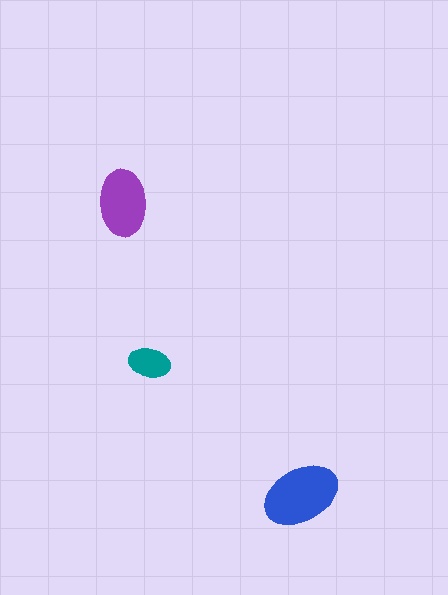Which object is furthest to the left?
The purple ellipse is leftmost.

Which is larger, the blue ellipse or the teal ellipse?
The blue one.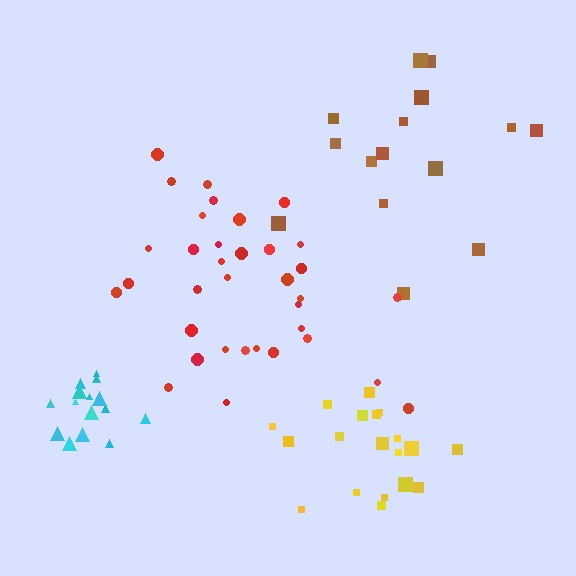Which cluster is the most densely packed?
Cyan.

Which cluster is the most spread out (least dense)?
Brown.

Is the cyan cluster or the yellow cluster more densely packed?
Cyan.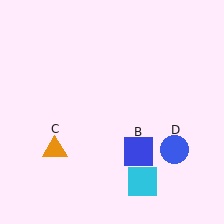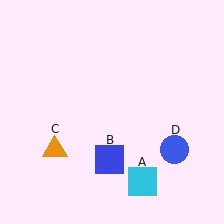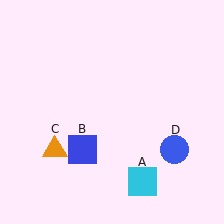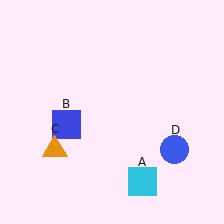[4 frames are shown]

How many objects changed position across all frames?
1 object changed position: blue square (object B).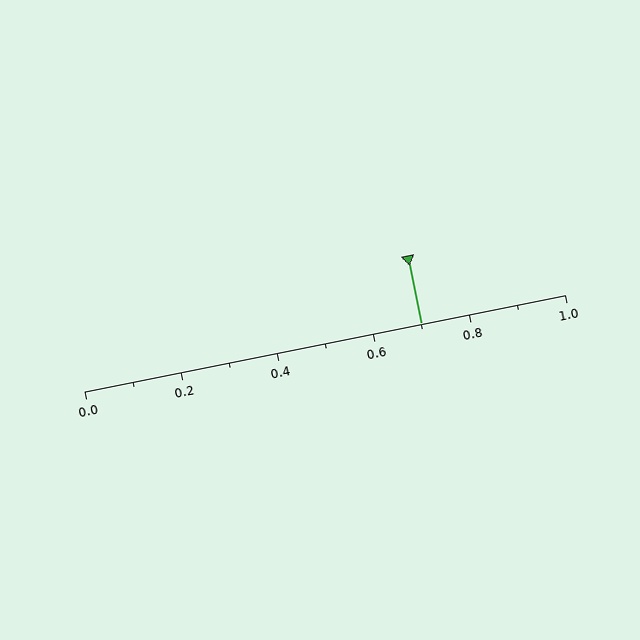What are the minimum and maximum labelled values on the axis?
The axis runs from 0.0 to 1.0.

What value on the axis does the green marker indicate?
The marker indicates approximately 0.7.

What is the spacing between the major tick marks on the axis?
The major ticks are spaced 0.2 apart.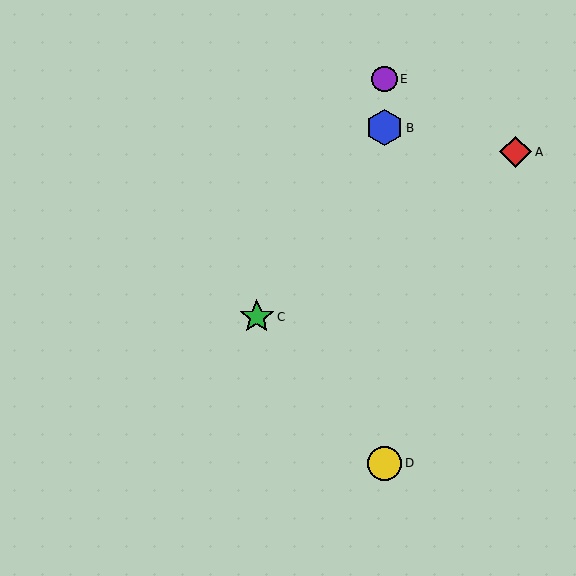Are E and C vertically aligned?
No, E is at x≈384 and C is at x≈257.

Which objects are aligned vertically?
Objects B, D, E are aligned vertically.